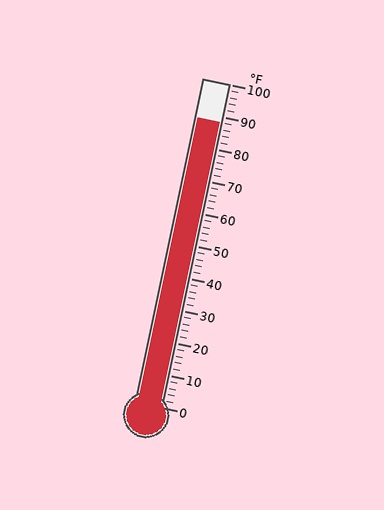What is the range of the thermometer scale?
The thermometer scale ranges from 0°F to 100°F.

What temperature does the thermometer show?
The thermometer shows approximately 88°F.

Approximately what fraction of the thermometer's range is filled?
The thermometer is filled to approximately 90% of its range.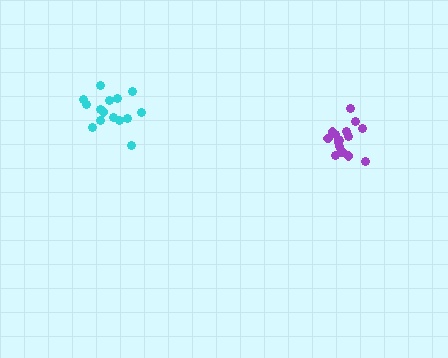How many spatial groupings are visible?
There are 2 spatial groupings.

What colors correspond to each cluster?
The clusters are colored: purple, cyan.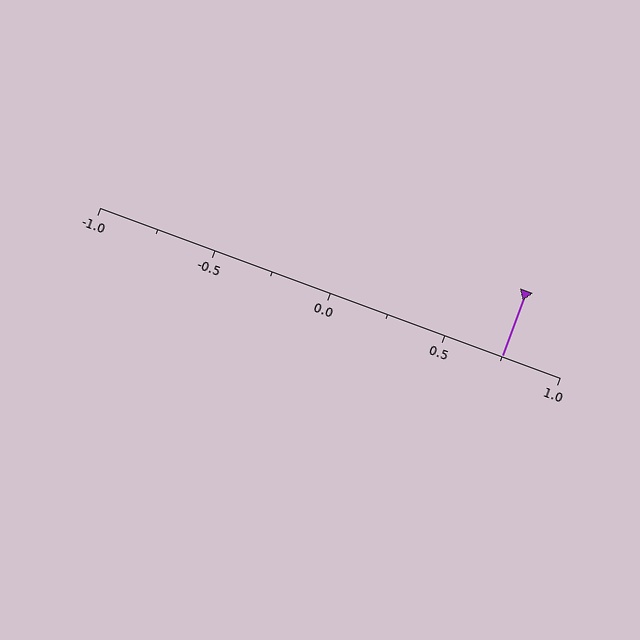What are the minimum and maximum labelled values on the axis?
The axis runs from -1.0 to 1.0.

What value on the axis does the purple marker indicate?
The marker indicates approximately 0.75.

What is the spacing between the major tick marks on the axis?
The major ticks are spaced 0.5 apart.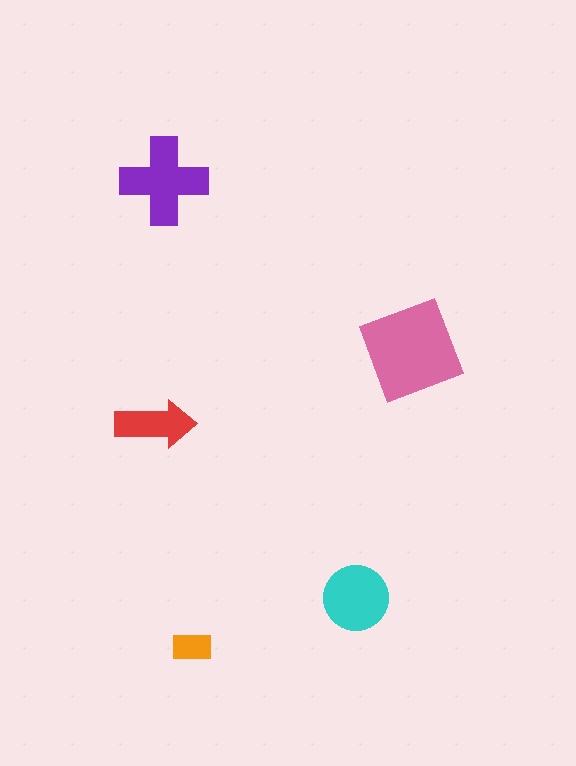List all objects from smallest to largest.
The orange rectangle, the red arrow, the cyan circle, the purple cross, the pink diamond.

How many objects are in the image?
There are 5 objects in the image.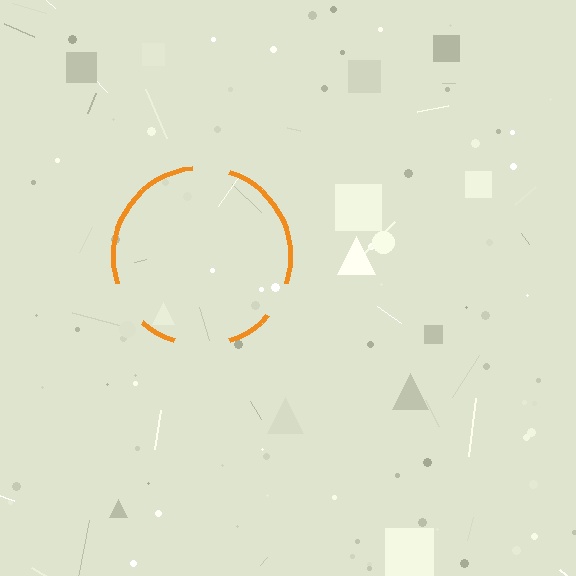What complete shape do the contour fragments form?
The contour fragments form a circle.